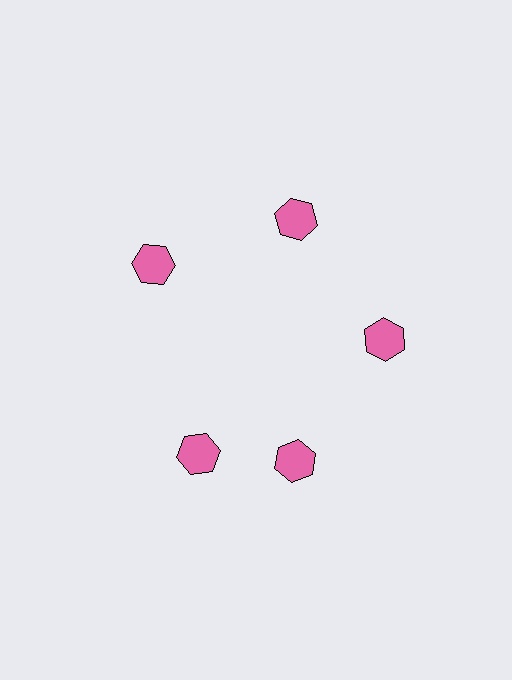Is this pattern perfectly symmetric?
No. The 5 pink hexagons are arranged in a ring, but one element near the 8 o'clock position is rotated out of alignment along the ring, breaking the 5-fold rotational symmetry.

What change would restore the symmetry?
The symmetry would be restored by rotating it back into even spacing with its neighbors so that all 5 hexagons sit at equal angles and equal distance from the center.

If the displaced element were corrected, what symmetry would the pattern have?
It would have 5-fold rotational symmetry — the pattern would map onto itself every 72 degrees.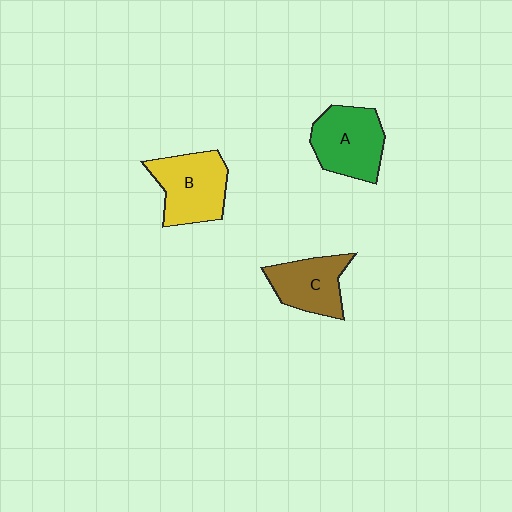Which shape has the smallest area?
Shape C (brown).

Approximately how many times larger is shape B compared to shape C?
Approximately 1.2 times.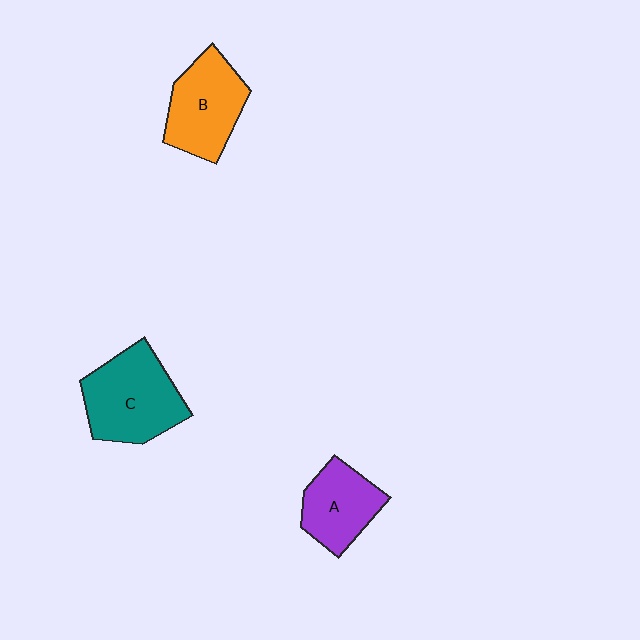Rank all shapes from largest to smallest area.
From largest to smallest: C (teal), B (orange), A (purple).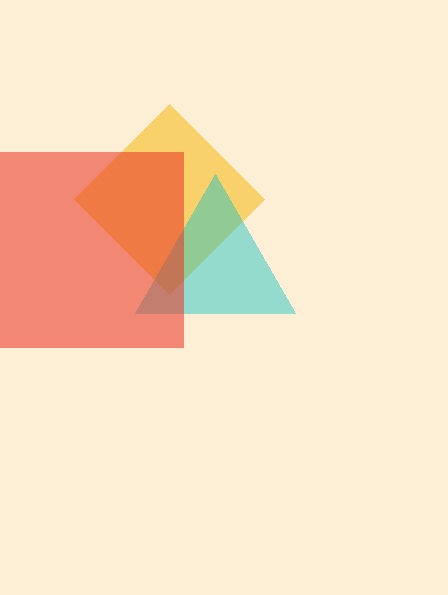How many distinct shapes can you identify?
There are 3 distinct shapes: a yellow diamond, a cyan triangle, a red square.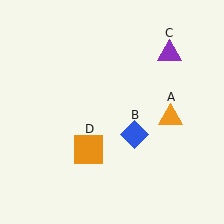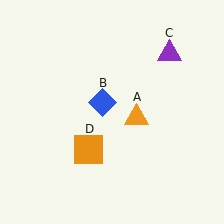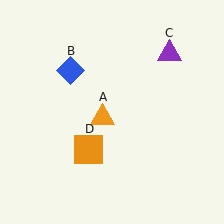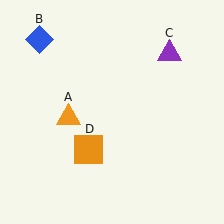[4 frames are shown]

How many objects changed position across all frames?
2 objects changed position: orange triangle (object A), blue diamond (object B).